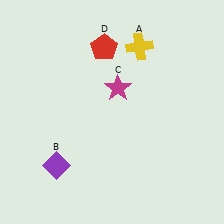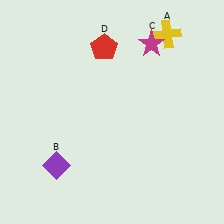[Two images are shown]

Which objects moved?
The objects that moved are: the yellow cross (A), the magenta star (C).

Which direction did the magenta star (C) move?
The magenta star (C) moved up.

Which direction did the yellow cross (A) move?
The yellow cross (A) moved right.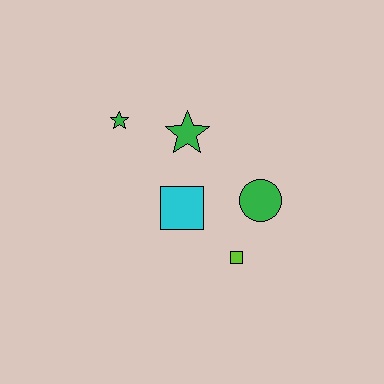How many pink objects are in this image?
There are no pink objects.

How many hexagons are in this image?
There are no hexagons.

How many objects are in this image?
There are 5 objects.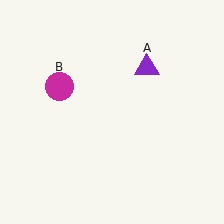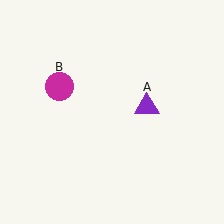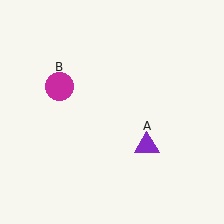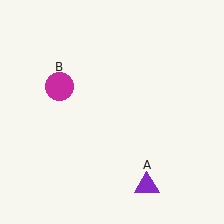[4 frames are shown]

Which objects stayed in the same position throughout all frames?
Magenta circle (object B) remained stationary.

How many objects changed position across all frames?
1 object changed position: purple triangle (object A).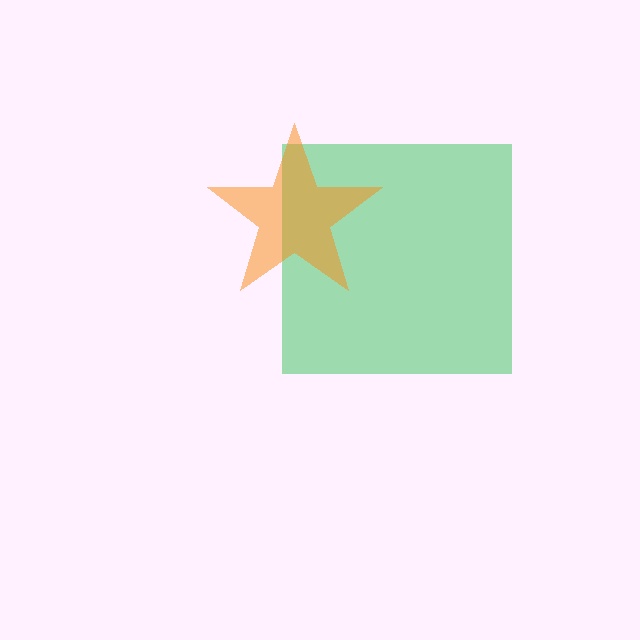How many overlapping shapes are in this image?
There are 2 overlapping shapes in the image.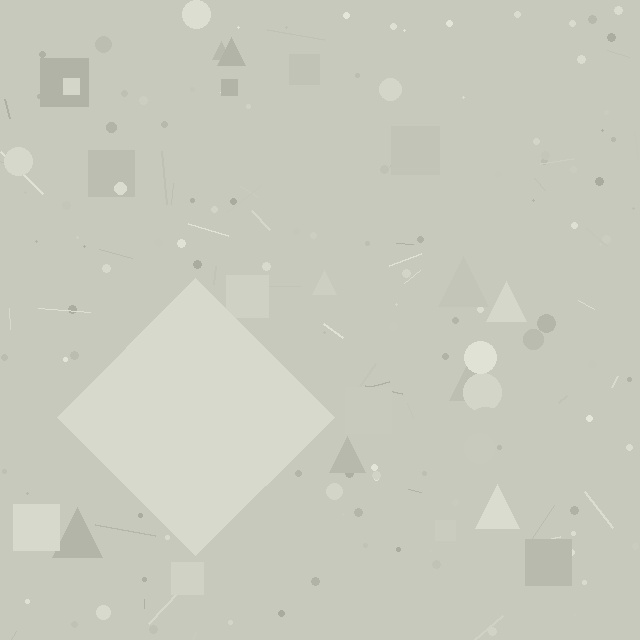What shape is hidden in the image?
A diamond is hidden in the image.